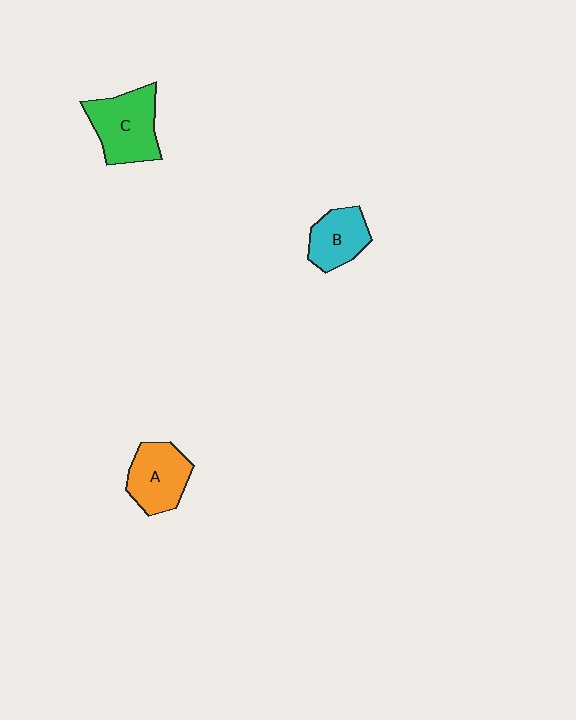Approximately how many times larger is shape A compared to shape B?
Approximately 1.2 times.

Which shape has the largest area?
Shape C (green).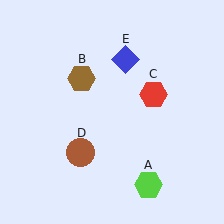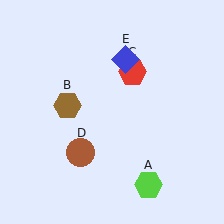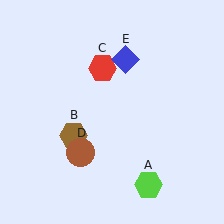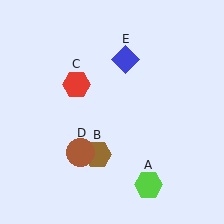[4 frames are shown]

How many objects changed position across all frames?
2 objects changed position: brown hexagon (object B), red hexagon (object C).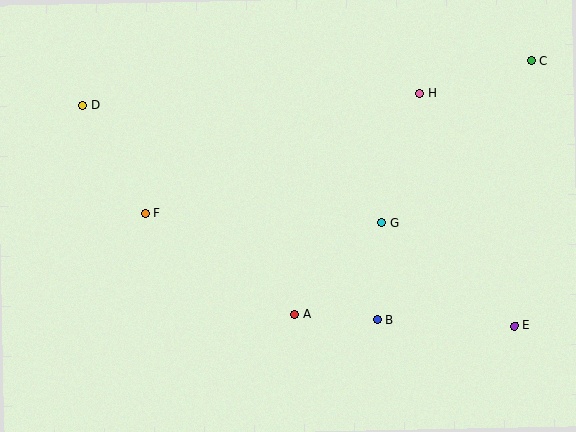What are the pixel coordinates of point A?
Point A is at (295, 314).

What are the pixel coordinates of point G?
Point G is at (382, 223).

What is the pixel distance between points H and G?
The distance between H and G is 134 pixels.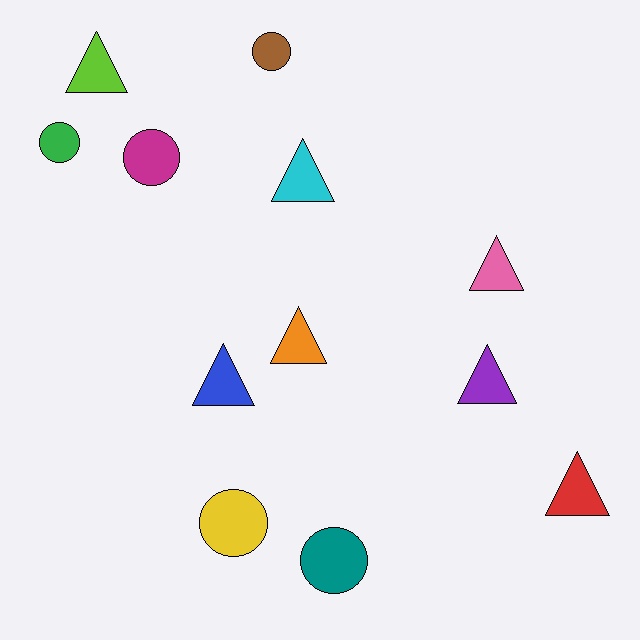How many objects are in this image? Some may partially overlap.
There are 12 objects.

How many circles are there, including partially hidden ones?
There are 5 circles.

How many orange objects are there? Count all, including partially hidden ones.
There is 1 orange object.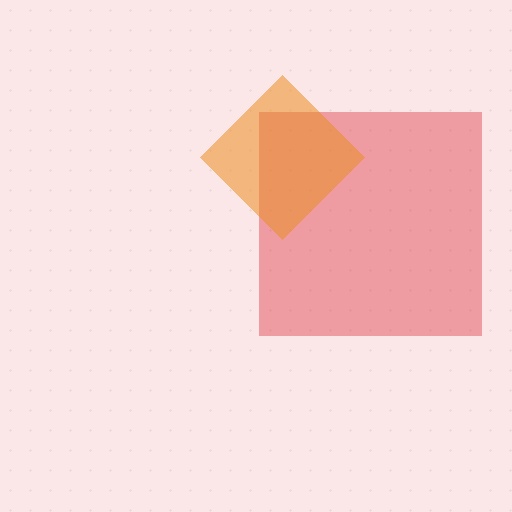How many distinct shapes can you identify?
There are 2 distinct shapes: a red square, an orange diamond.